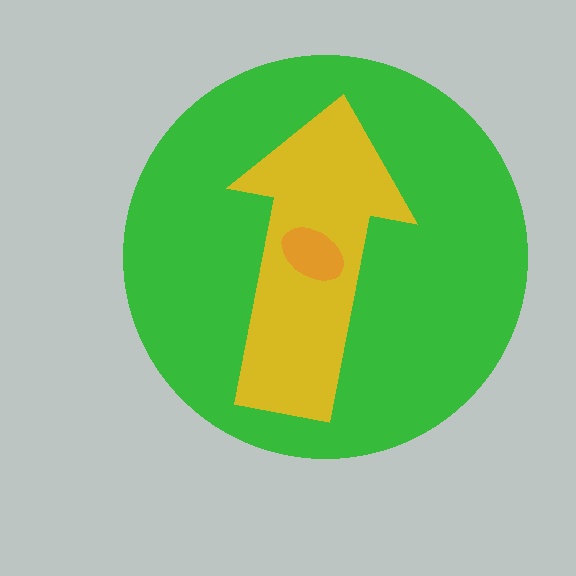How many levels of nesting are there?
3.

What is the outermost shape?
The green circle.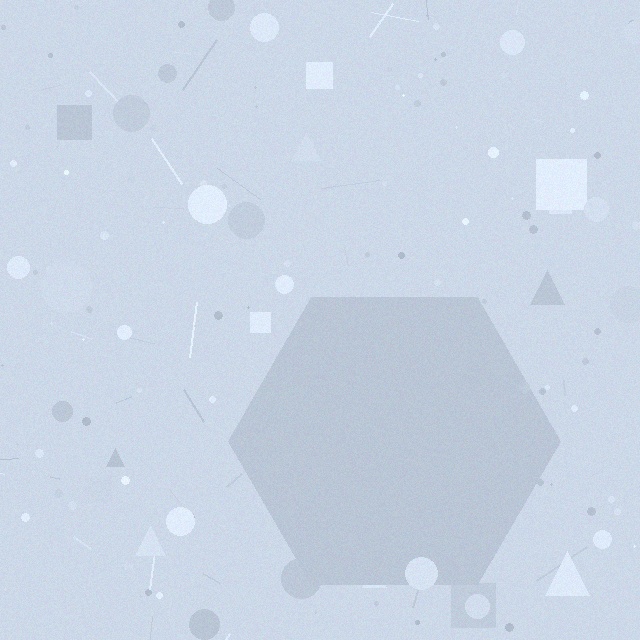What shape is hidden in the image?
A hexagon is hidden in the image.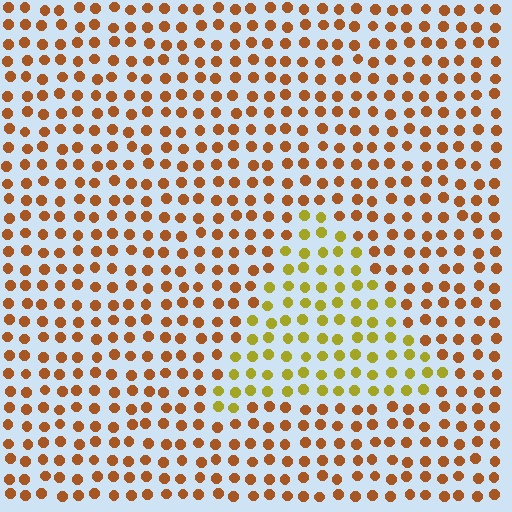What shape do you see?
I see a triangle.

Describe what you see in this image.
The image is filled with small brown elements in a uniform arrangement. A triangle-shaped region is visible where the elements are tinted to a slightly different hue, forming a subtle color boundary.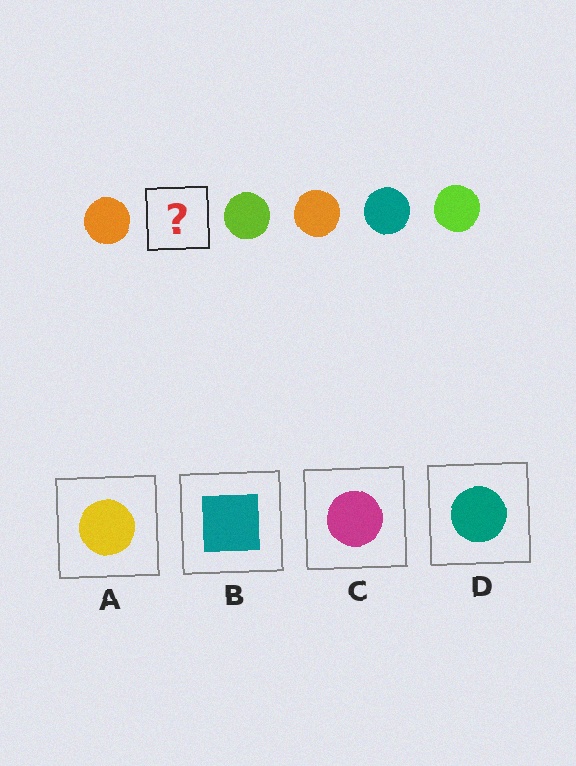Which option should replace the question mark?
Option D.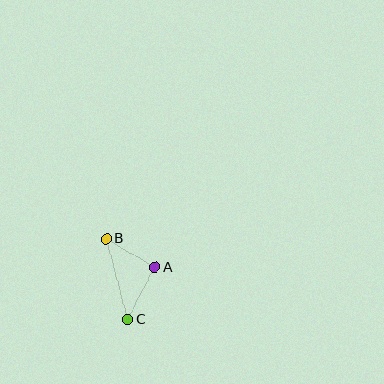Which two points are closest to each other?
Points A and B are closest to each other.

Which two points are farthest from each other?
Points B and C are farthest from each other.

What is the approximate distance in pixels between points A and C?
The distance between A and C is approximately 58 pixels.